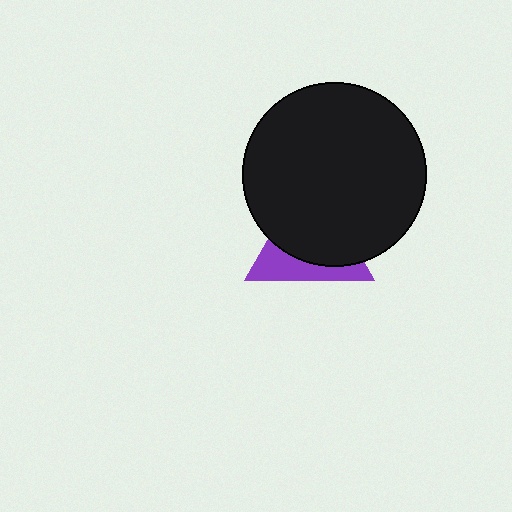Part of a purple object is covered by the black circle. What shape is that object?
It is a triangle.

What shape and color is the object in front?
The object in front is a black circle.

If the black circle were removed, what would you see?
You would see the complete purple triangle.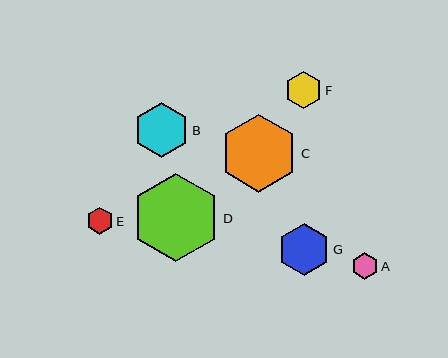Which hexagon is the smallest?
Hexagon E is the smallest with a size of approximately 27 pixels.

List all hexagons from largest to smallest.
From largest to smallest: D, C, B, G, F, A, E.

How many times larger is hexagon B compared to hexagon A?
Hexagon B is approximately 2.0 times the size of hexagon A.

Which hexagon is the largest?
Hexagon D is the largest with a size of approximately 88 pixels.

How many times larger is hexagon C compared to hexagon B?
Hexagon C is approximately 1.4 times the size of hexagon B.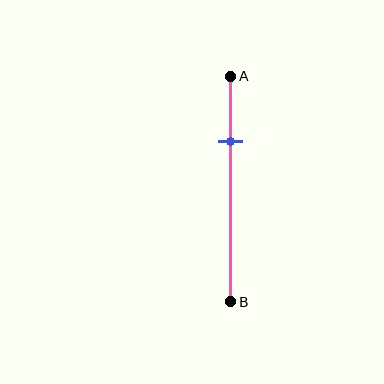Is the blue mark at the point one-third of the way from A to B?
No, the mark is at about 30% from A, not at the 33% one-third point.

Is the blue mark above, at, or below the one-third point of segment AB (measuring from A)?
The blue mark is above the one-third point of segment AB.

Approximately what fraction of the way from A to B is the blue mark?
The blue mark is approximately 30% of the way from A to B.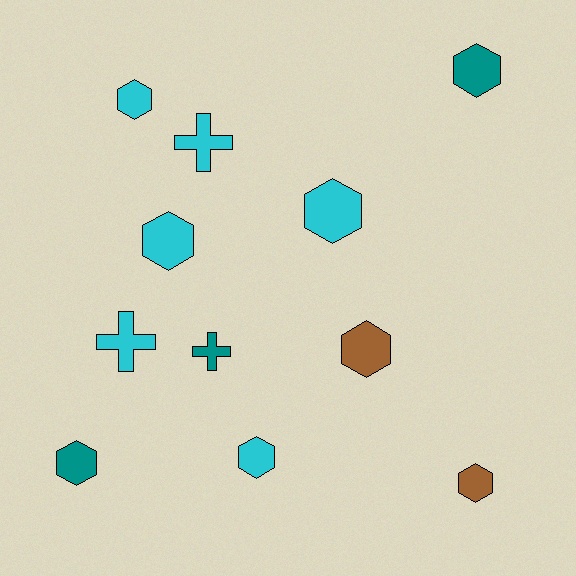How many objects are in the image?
There are 11 objects.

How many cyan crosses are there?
There are 2 cyan crosses.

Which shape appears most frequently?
Hexagon, with 8 objects.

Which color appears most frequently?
Cyan, with 6 objects.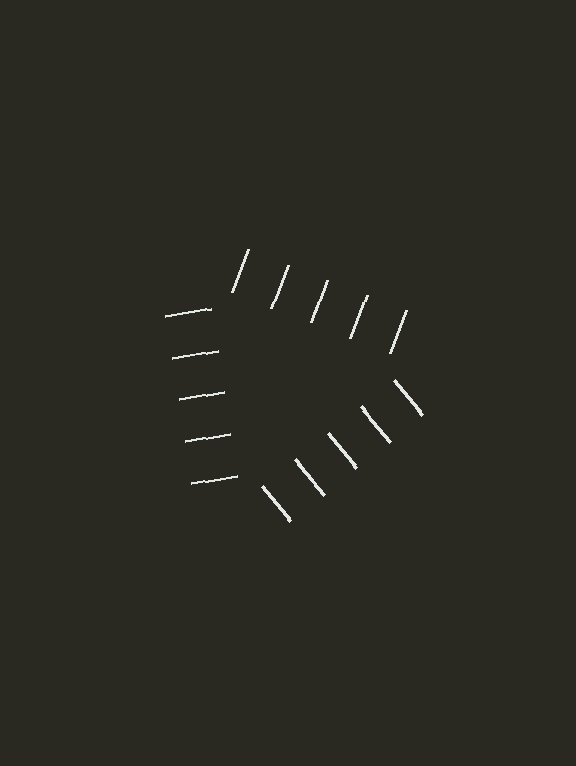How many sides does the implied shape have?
3 sides — the line-ends trace a triangle.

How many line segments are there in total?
15 — 5 along each of the 3 edges.